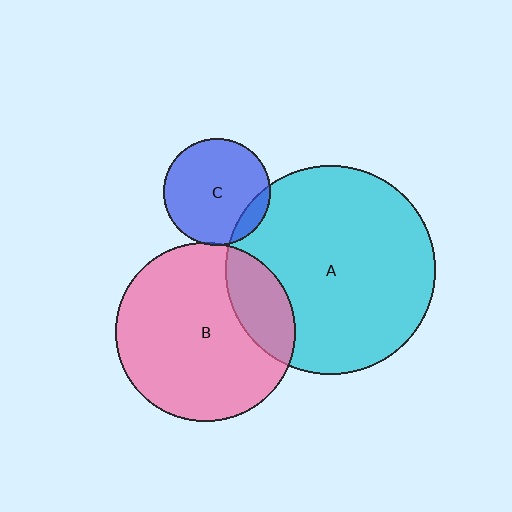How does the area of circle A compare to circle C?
Approximately 3.8 times.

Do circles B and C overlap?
Yes.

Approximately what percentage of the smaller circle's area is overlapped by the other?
Approximately 5%.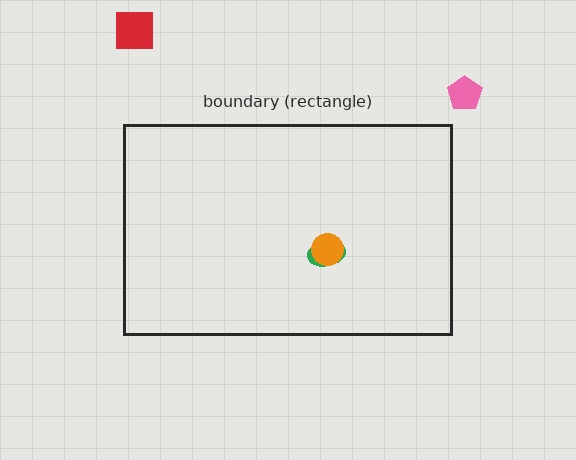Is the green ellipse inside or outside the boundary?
Inside.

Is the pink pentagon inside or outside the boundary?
Outside.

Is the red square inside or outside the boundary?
Outside.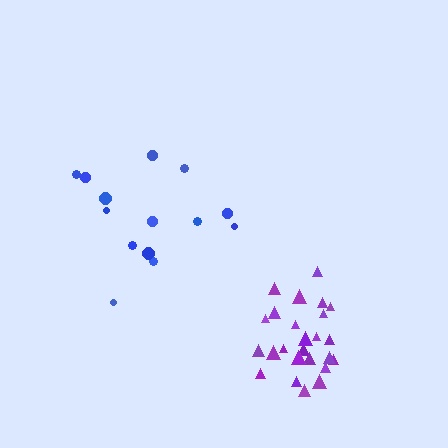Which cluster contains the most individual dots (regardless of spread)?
Purple (26).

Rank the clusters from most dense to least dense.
purple, blue.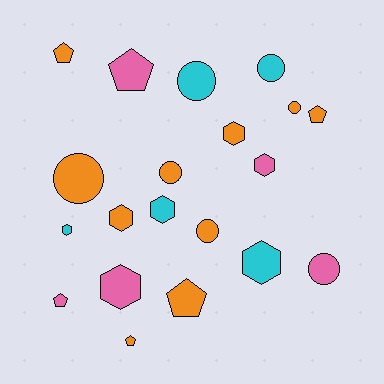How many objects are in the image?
There are 20 objects.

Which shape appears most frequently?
Hexagon, with 7 objects.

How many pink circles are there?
There is 1 pink circle.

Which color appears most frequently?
Orange, with 10 objects.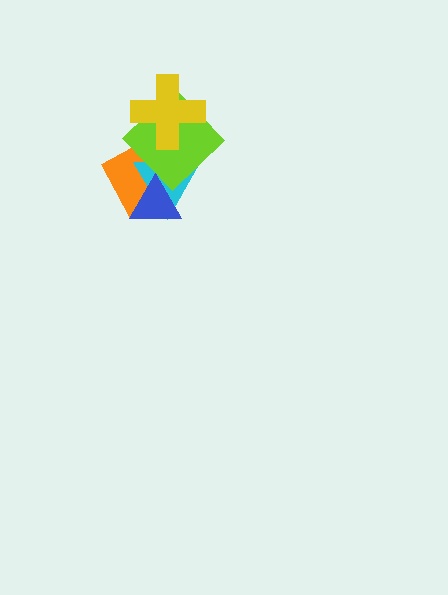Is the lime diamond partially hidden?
Yes, it is partially covered by another shape.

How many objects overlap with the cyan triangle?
3 objects overlap with the cyan triangle.